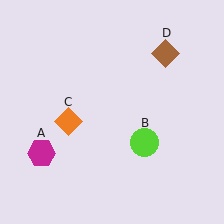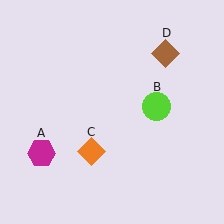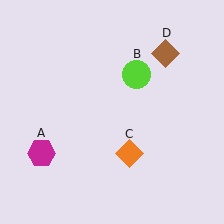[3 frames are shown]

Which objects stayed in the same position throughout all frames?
Magenta hexagon (object A) and brown diamond (object D) remained stationary.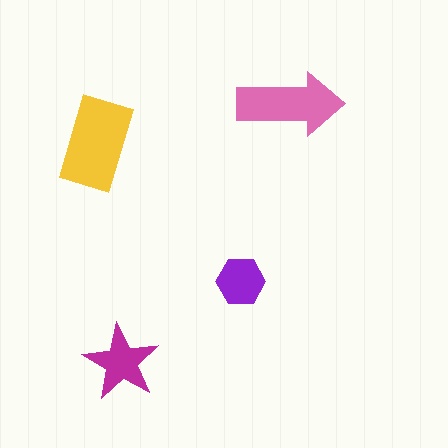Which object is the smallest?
The purple hexagon.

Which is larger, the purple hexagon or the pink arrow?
The pink arrow.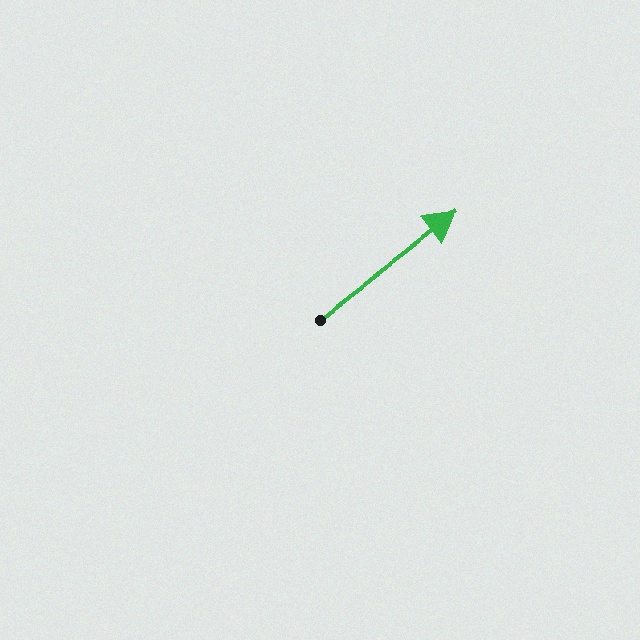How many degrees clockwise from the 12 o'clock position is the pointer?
Approximately 53 degrees.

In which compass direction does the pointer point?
Northeast.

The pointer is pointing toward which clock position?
Roughly 2 o'clock.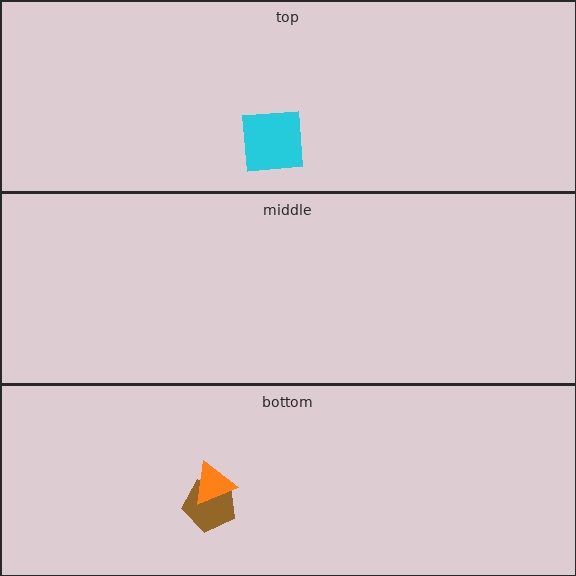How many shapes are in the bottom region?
2.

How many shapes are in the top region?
1.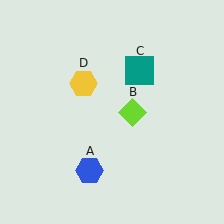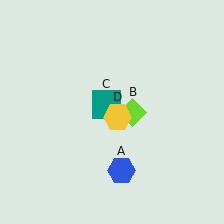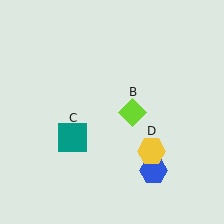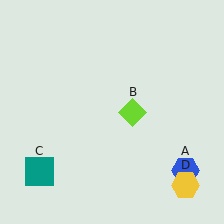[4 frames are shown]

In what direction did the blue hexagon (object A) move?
The blue hexagon (object A) moved right.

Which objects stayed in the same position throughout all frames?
Lime diamond (object B) remained stationary.